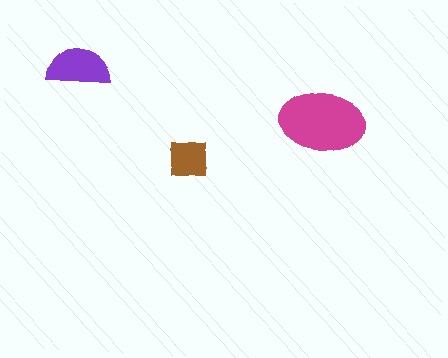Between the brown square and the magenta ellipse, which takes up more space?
The magenta ellipse.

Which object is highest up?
The purple semicircle is topmost.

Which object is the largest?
The magenta ellipse.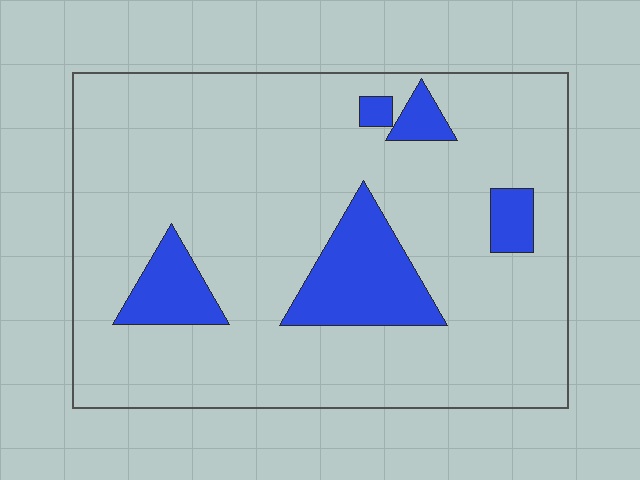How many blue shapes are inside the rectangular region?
5.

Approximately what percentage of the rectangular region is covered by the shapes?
Approximately 15%.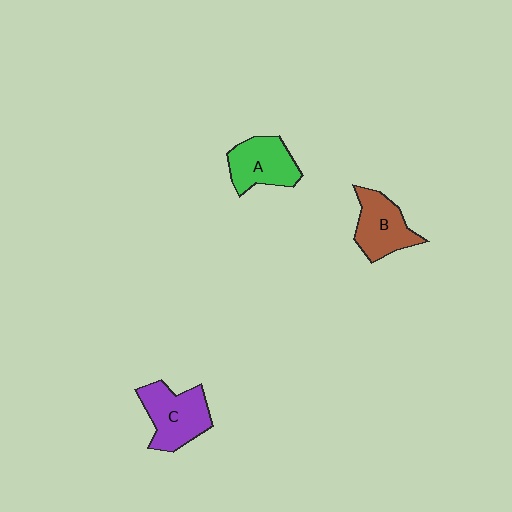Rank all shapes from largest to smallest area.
From largest to smallest: C (purple), A (green), B (brown).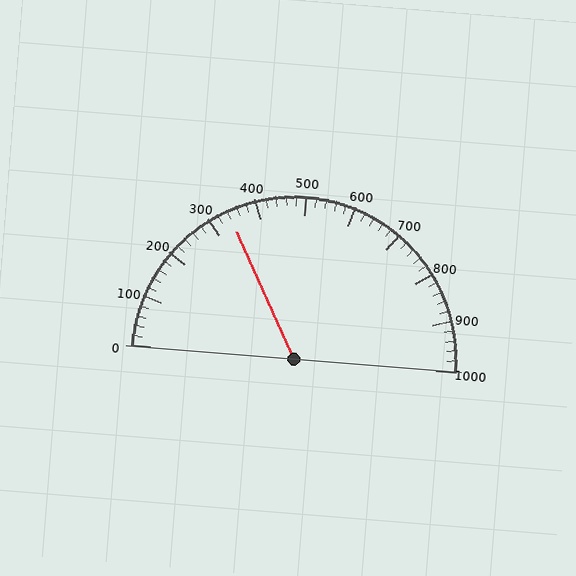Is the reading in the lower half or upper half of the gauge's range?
The reading is in the lower half of the range (0 to 1000).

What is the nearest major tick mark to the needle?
The nearest major tick mark is 300.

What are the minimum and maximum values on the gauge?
The gauge ranges from 0 to 1000.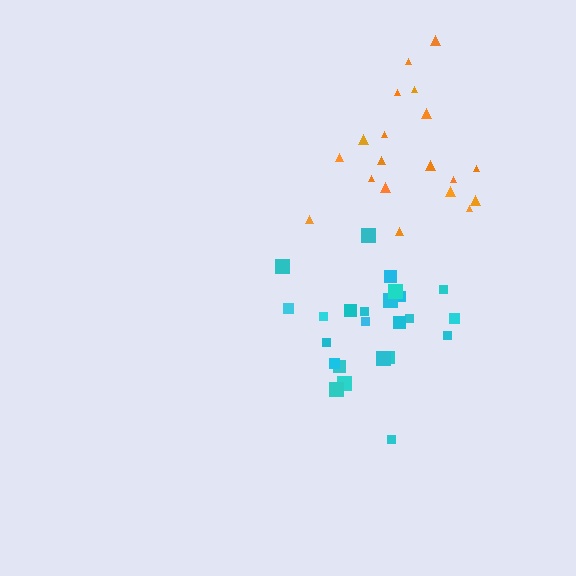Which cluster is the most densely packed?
Cyan.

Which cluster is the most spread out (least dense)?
Orange.